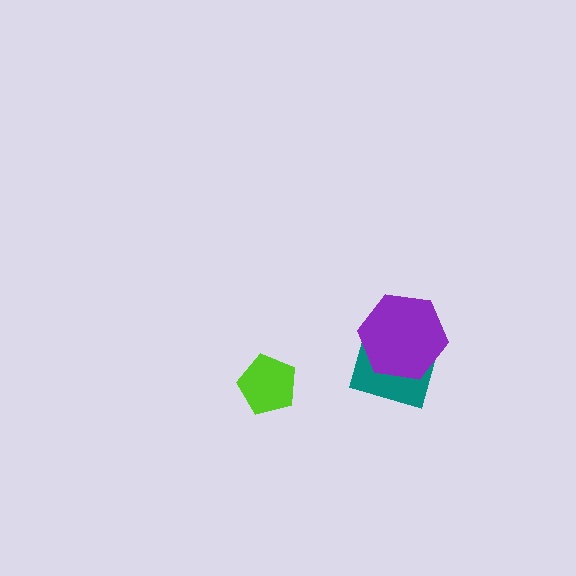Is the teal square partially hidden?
Yes, it is partially covered by another shape.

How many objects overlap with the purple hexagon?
1 object overlaps with the purple hexagon.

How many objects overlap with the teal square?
1 object overlaps with the teal square.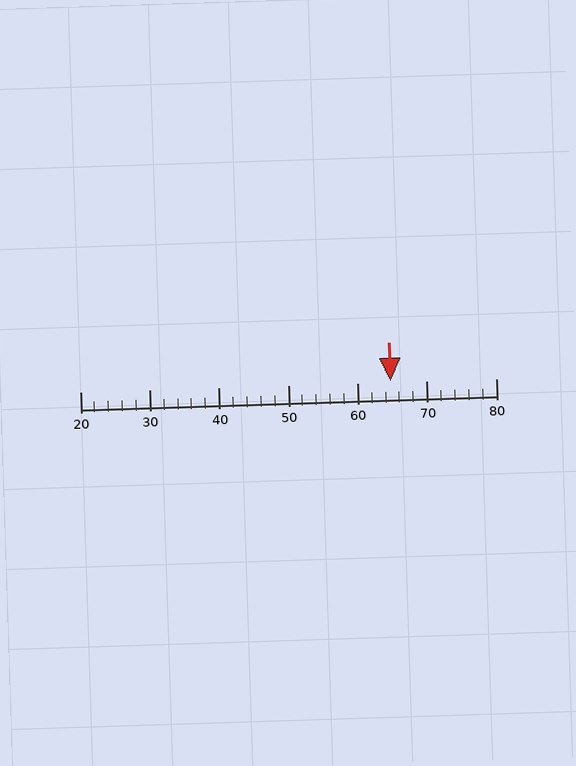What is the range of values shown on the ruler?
The ruler shows values from 20 to 80.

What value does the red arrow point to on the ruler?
The red arrow points to approximately 65.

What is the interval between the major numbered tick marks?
The major tick marks are spaced 10 units apart.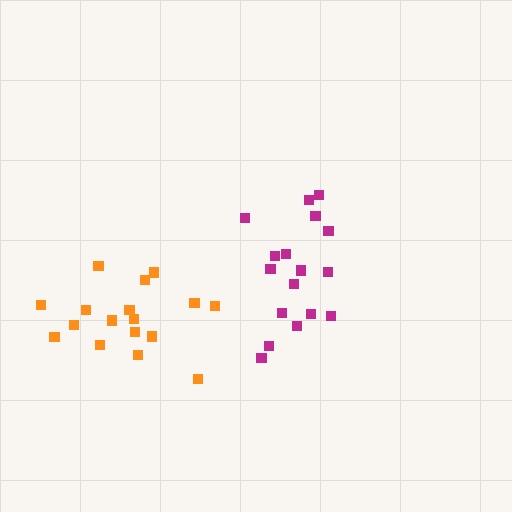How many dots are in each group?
Group 1: 17 dots, Group 2: 17 dots (34 total).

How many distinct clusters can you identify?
There are 2 distinct clusters.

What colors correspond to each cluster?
The clusters are colored: magenta, orange.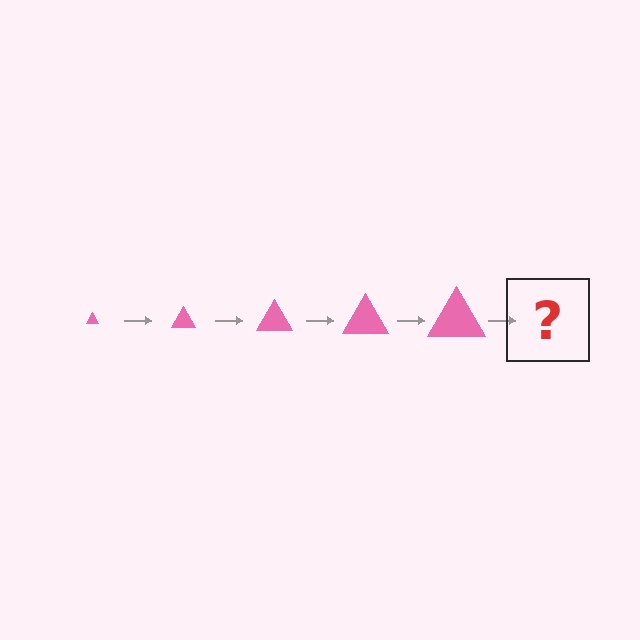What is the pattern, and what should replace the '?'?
The pattern is that the triangle gets progressively larger each step. The '?' should be a pink triangle, larger than the previous one.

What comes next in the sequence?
The next element should be a pink triangle, larger than the previous one.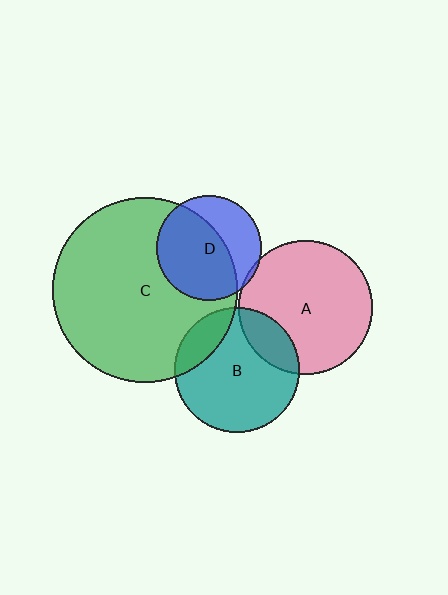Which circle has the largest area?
Circle C (green).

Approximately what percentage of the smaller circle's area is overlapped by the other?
Approximately 5%.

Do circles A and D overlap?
Yes.